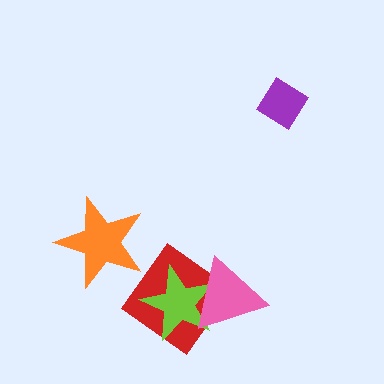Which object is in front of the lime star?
The pink triangle is in front of the lime star.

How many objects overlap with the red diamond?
2 objects overlap with the red diamond.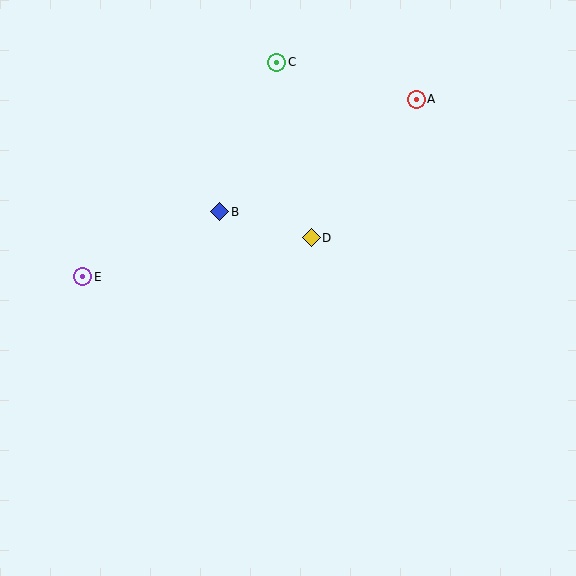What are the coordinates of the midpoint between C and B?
The midpoint between C and B is at (248, 137).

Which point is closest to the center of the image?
Point D at (311, 238) is closest to the center.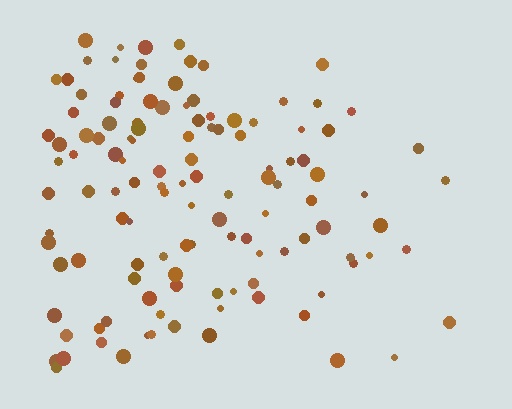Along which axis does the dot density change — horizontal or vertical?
Horizontal.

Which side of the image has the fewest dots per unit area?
The right.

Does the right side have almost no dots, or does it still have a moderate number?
Still a moderate number, just noticeably fewer than the left.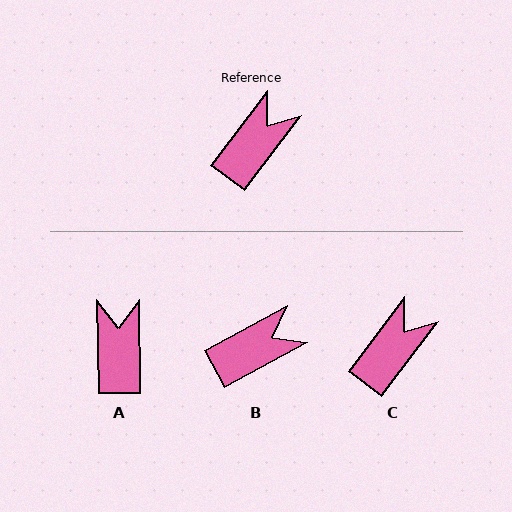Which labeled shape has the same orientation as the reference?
C.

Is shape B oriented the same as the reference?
No, it is off by about 24 degrees.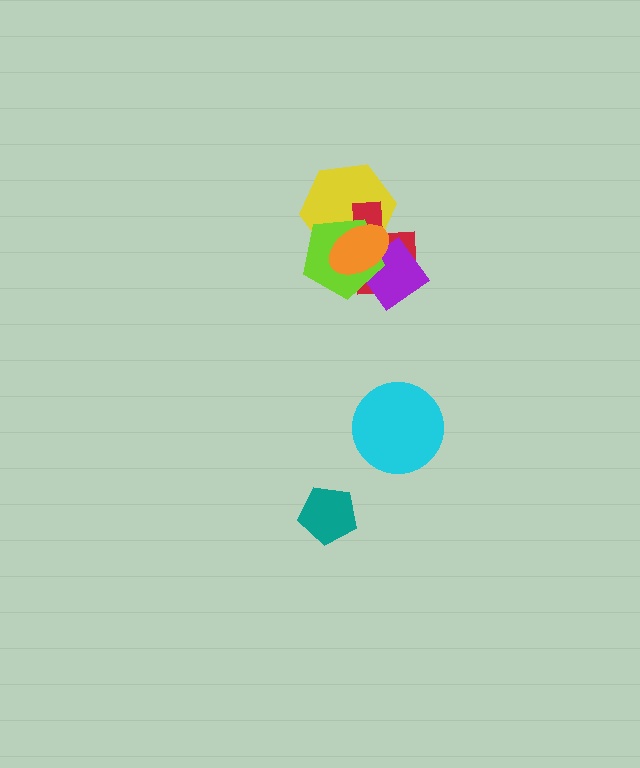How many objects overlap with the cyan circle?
0 objects overlap with the cyan circle.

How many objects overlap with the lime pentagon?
4 objects overlap with the lime pentagon.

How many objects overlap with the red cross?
4 objects overlap with the red cross.